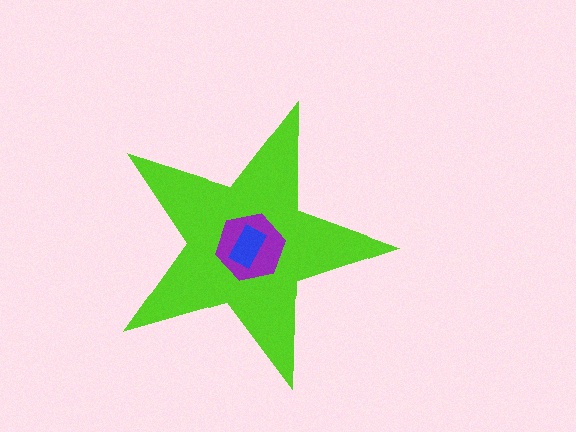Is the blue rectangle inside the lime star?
Yes.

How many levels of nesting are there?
3.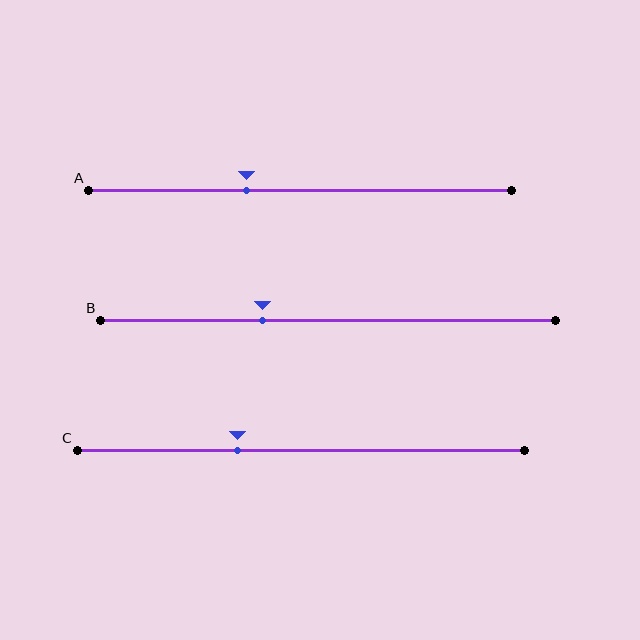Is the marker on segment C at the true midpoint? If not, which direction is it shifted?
No, the marker on segment C is shifted to the left by about 14% of the segment length.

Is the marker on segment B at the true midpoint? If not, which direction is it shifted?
No, the marker on segment B is shifted to the left by about 14% of the segment length.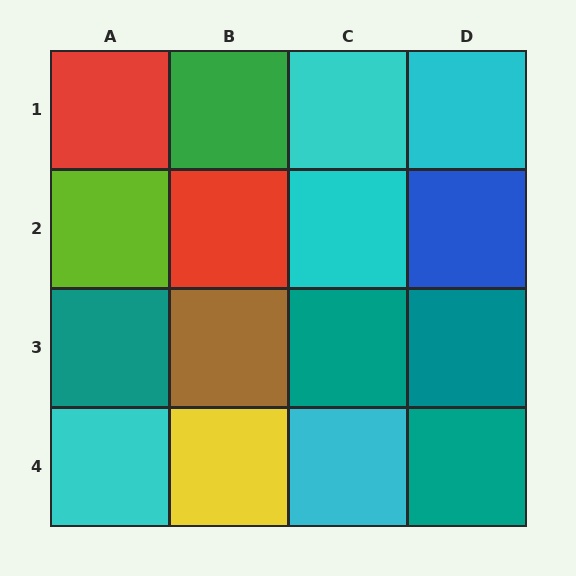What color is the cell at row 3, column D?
Teal.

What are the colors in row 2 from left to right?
Lime, red, cyan, blue.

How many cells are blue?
1 cell is blue.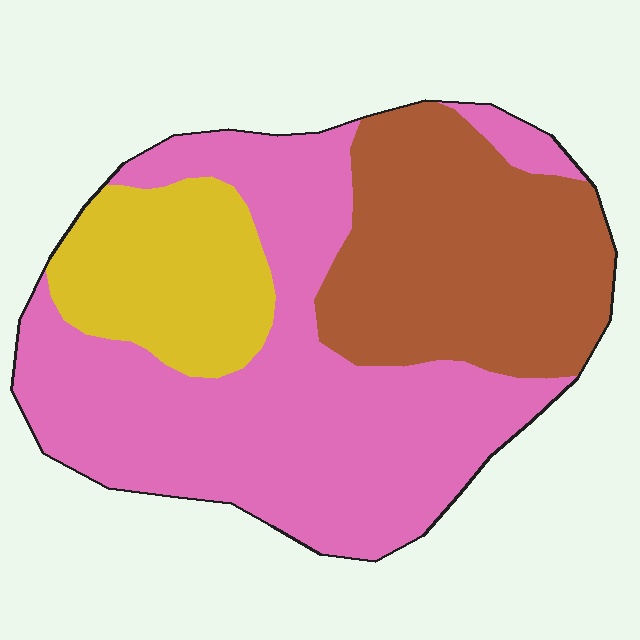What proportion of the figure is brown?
Brown takes up between a sixth and a third of the figure.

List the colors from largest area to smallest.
From largest to smallest: pink, brown, yellow.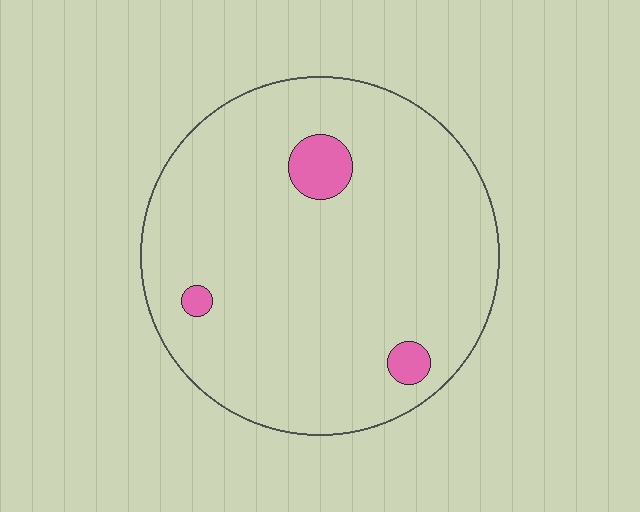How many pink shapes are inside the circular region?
3.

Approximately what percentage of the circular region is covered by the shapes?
Approximately 5%.